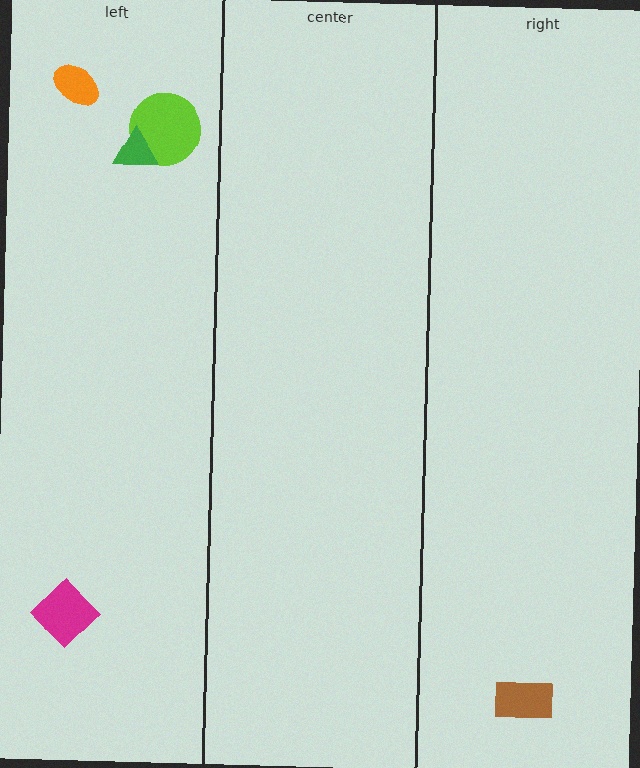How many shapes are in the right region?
1.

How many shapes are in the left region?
4.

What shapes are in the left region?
The magenta diamond, the lime circle, the orange ellipse, the green triangle.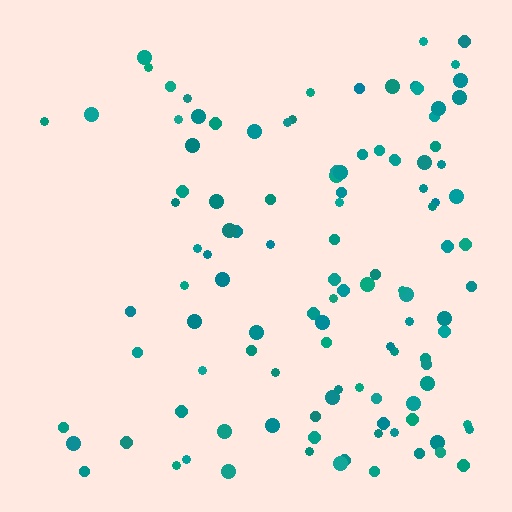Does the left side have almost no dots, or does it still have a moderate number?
Still a moderate number, just noticeably fewer than the right.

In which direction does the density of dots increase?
From left to right, with the right side densest.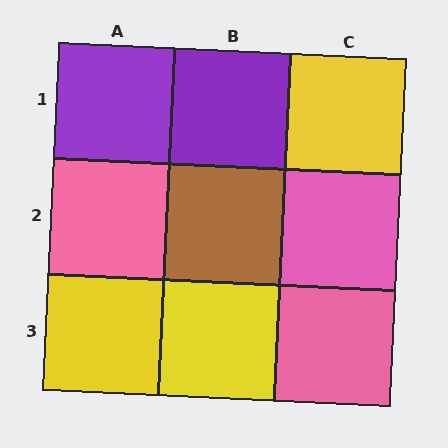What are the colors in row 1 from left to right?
Purple, purple, yellow.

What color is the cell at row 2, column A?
Pink.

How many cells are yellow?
3 cells are yellow.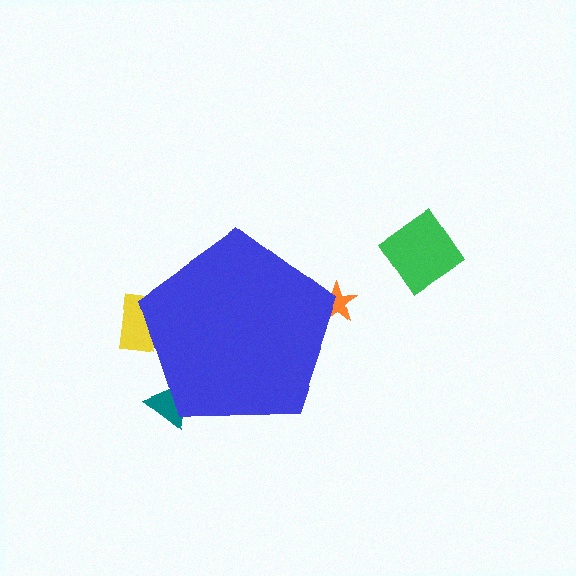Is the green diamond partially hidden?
No, the green diamond is fully visible.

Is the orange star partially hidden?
Yes, the orange star is partially hidden behind the blue pentagon.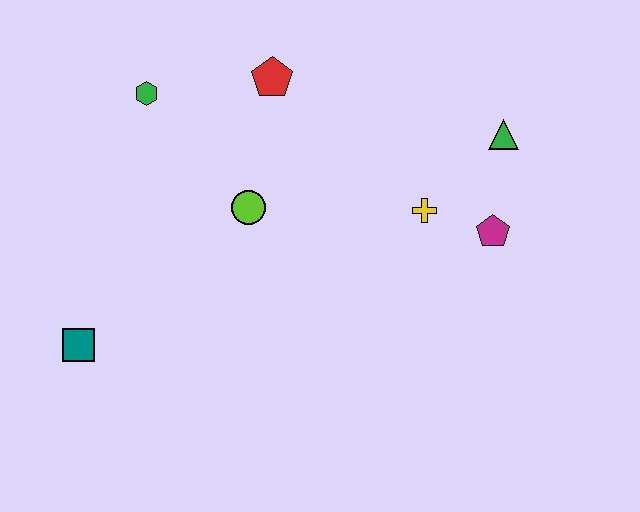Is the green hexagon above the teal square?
Yes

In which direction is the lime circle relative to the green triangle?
The lime circle is to the left of the green triangle.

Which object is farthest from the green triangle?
The teal square is farthest from the green triangle.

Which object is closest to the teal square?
The lime circle is closest to the teal square.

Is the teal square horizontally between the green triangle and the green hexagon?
No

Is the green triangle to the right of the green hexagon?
Yes